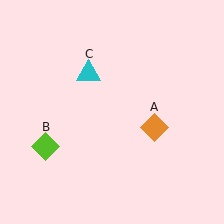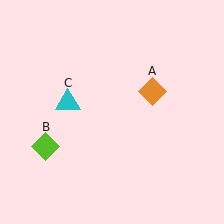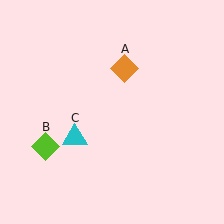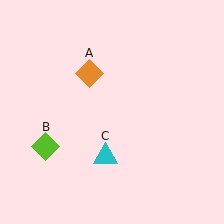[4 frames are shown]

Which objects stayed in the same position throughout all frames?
Lime diamond (object B) remained stationary.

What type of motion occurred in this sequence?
The orange diamond (object A), cyan triangle (object C) rotated counterclockwise around the center of the scene.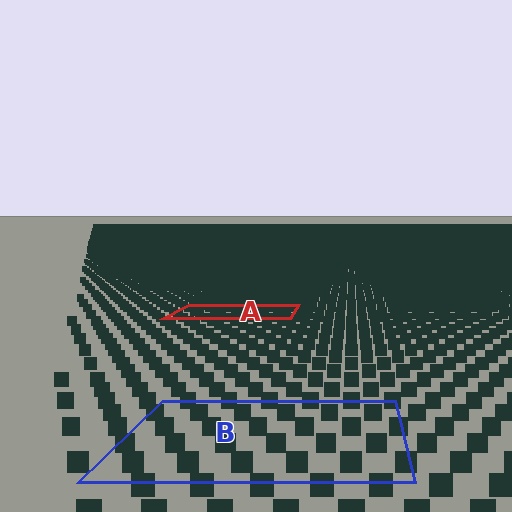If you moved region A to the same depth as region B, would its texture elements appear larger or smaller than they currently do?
They would appear larger. At a closer depth, the same texture elements are projected at a bigger on-screen size.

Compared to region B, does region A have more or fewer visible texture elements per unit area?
Region A has more texture elements per unit area — they are packed more densely because it is farther away.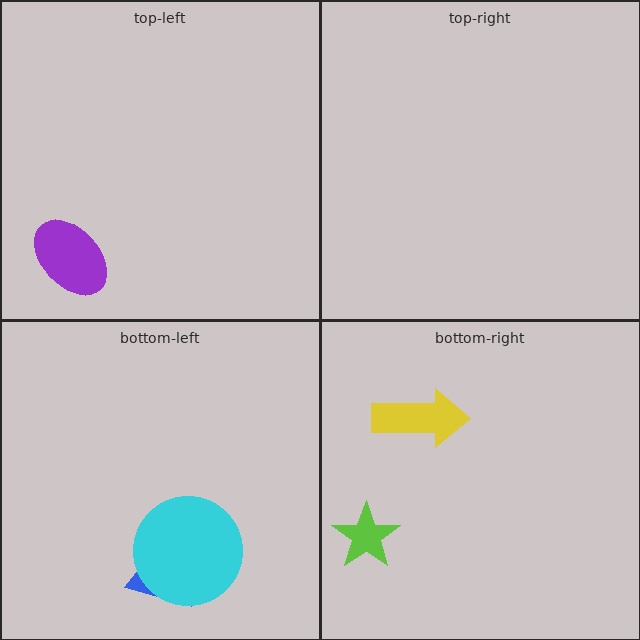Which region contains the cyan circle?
The bottom-left region.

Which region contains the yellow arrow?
The bottom-right region.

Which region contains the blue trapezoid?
The bottom-left region.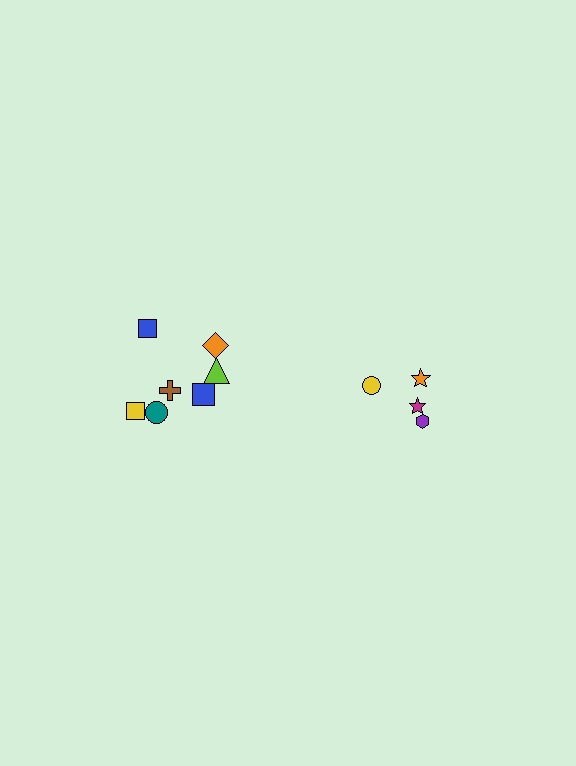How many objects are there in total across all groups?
There are 11 objects.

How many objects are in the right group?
There are 4 objects.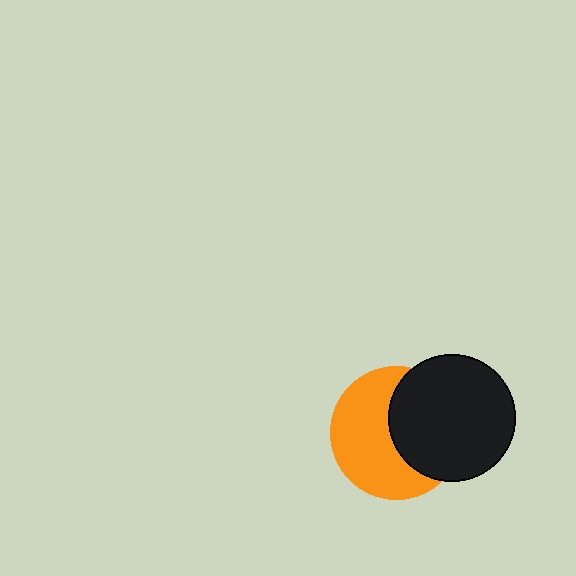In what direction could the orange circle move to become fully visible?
The orange circle could move left. That would shift it out from behind the black circle entirely.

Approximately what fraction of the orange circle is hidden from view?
Roughly 44% of the orange circle is hidden behind the black circle.